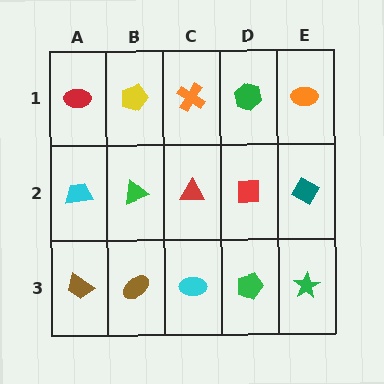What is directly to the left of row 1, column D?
An orange cross.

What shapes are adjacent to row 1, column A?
A cyan trapezoid (row 2, column A), a yellow pentagon (row 1, column B).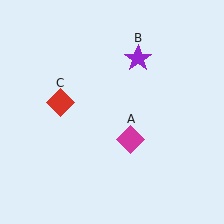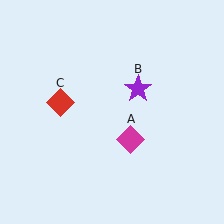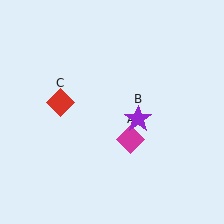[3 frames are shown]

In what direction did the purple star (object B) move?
The purple star (object B) moved down.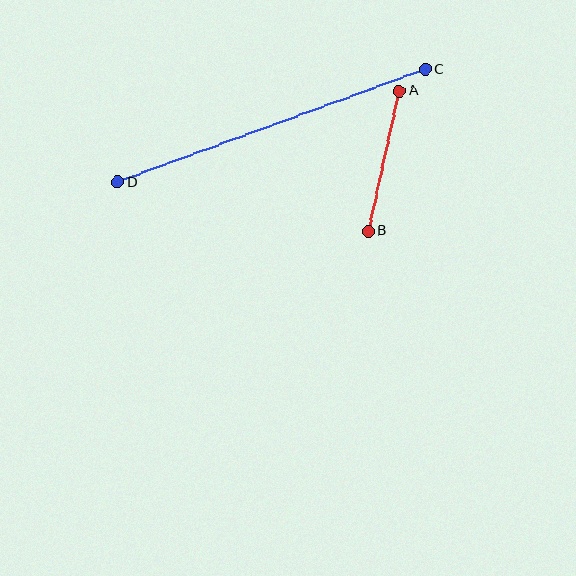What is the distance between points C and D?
The distance is approximately 328 pixels.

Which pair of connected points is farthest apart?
Points C and D are farthest apart.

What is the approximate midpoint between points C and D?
The midpoint is at approximately (271, 126) pixels.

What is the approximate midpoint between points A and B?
The midpoint is at approximately (384, 161) pixels.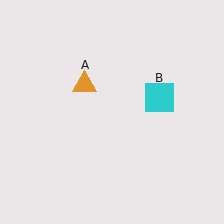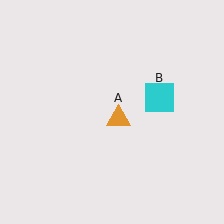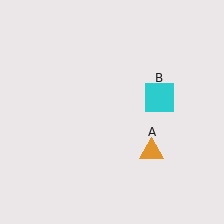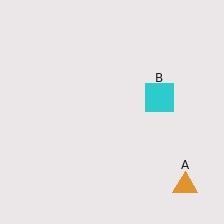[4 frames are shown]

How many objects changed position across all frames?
1 object changed position: orange triangle (object A).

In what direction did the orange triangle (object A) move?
The orange triangle (object A) moved down and to the right.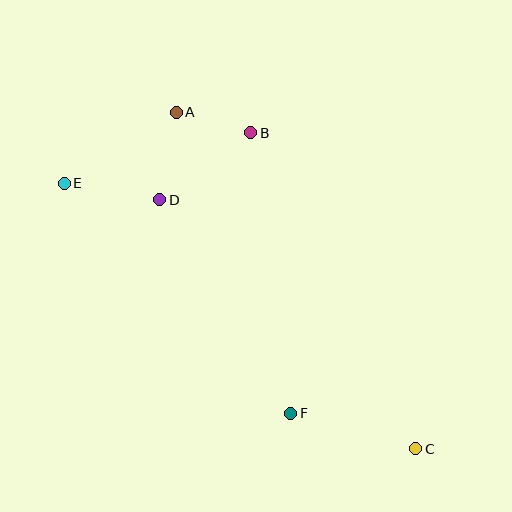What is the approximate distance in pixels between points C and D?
The distance between C and D is approximately 357 pixels.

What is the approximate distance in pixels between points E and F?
The distance between E and F is approximately 323 pixels.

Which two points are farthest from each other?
Points C and E are farthest from each other.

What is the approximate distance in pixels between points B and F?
The distance between B and F is approximately 283 pixels.